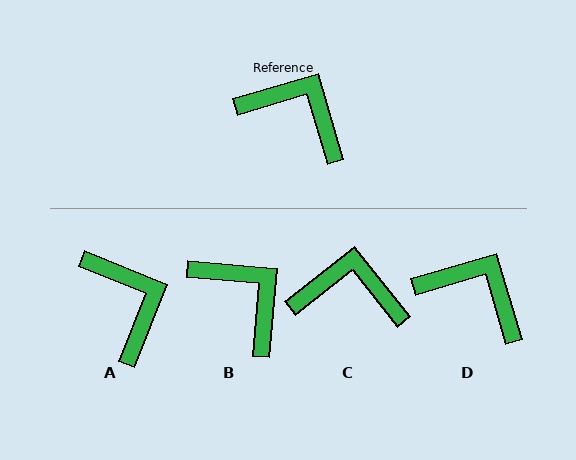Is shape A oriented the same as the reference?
No, it is off by about 39 degrees.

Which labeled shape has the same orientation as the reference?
D.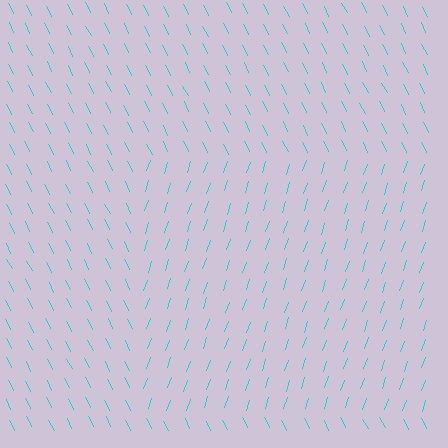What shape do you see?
I see a rectangle.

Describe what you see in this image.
The image is filled with small cyan line segments. A rectangle region in the image has lines oriented differently from the surrounding lines, creating a visible texture boundary.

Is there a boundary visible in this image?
Yes, there is a texture boundary formed by a change in line orientation.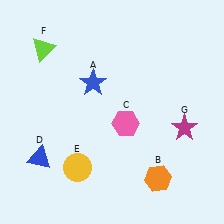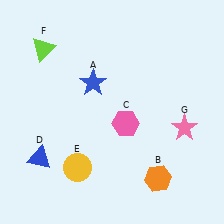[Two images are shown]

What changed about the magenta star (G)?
In Image 1, G is magenta. In Image 2, it changed to pink.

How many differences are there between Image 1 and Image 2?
There is 1 difference between the two images.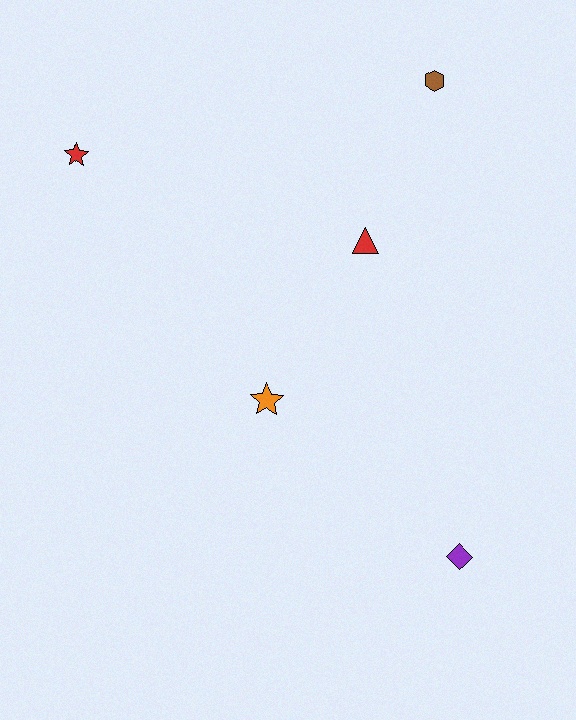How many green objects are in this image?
There are no green objects.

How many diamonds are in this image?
There is 1 diamond.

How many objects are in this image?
There are 5 objects.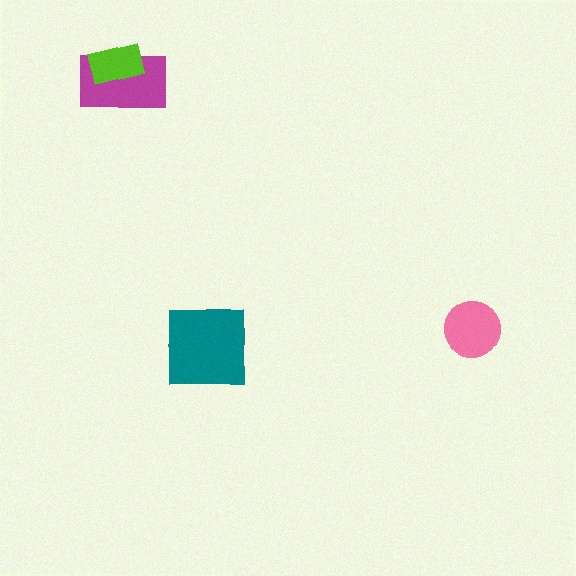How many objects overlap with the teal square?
0 objects overlap with the teal square.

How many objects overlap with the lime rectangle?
1 object overlaps with the lime rectangle.